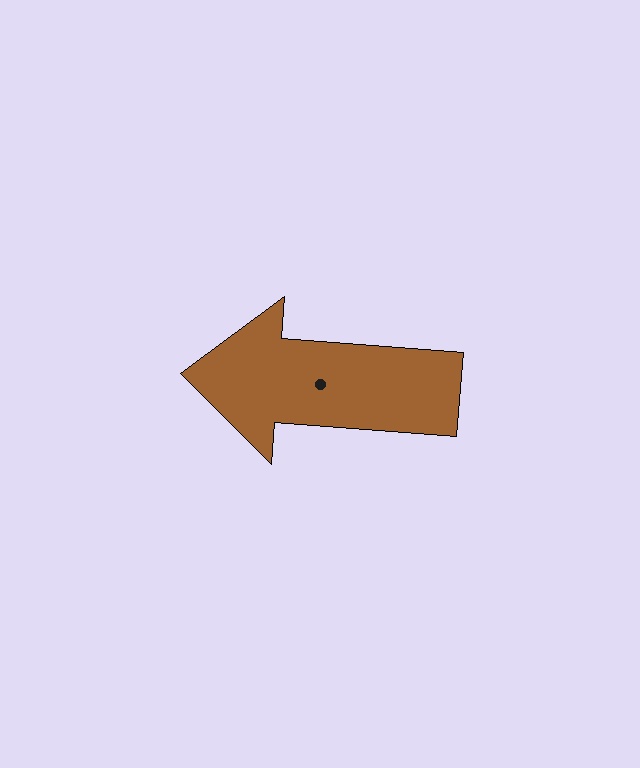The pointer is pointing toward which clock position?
Roughly 9 o'clock.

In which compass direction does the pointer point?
West.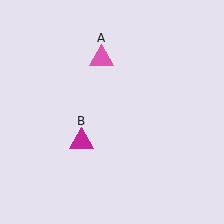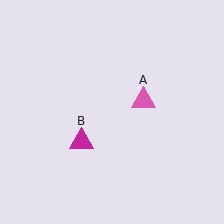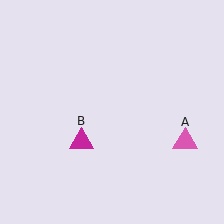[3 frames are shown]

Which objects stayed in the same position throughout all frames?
Magenta triangle (object B) remained stationary.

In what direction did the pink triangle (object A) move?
The pink triangle (object A) moved down and to the right.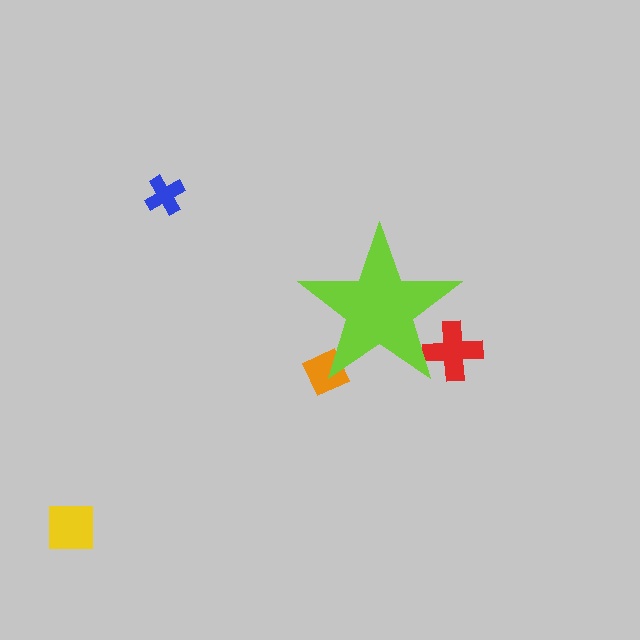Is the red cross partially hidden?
Yes, the red cross is partially hidden behind the lime star.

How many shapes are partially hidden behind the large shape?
2 shapes are partially hidden.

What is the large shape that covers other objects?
A lime star.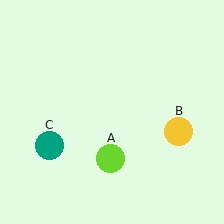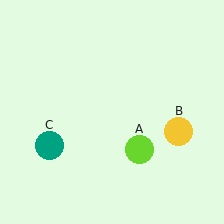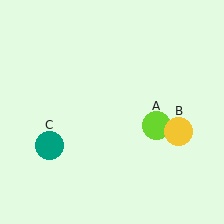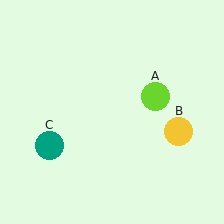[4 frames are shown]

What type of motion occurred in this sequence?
The lime circle (object A) rotated counterclockwise around the center of the scene.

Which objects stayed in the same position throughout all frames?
Yellow circle (object B) and teal circle (object C) remained stationary.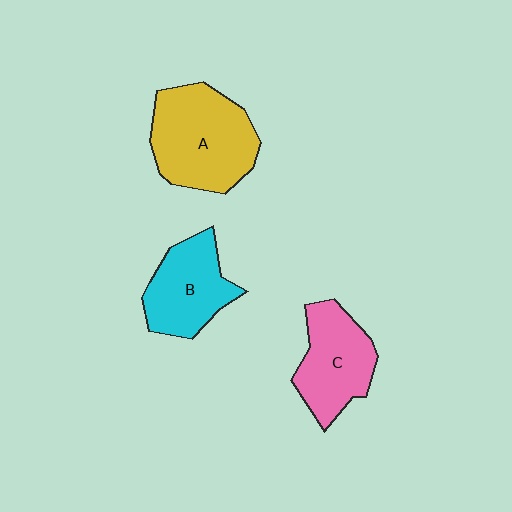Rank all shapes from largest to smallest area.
From largest to smallest: A (yellow), C (pink), B (cyan).